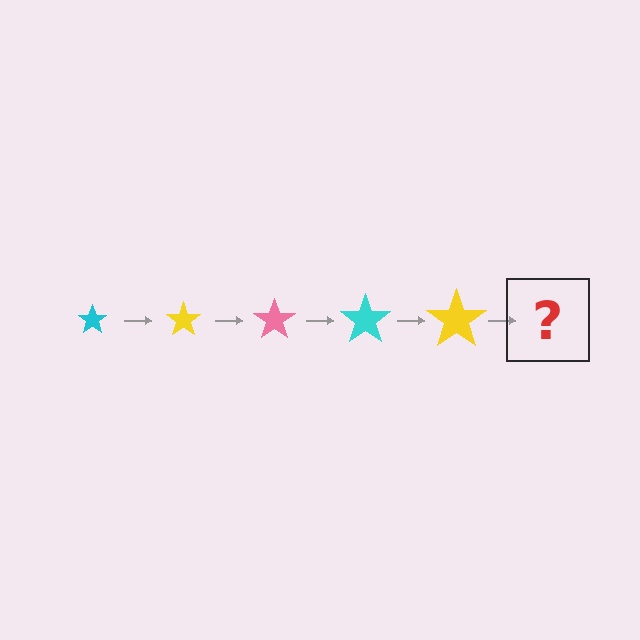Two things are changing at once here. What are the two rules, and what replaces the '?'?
The two rules are that the star grows larger each step and the color cycles through cyan, yellow, and pink. The '?' should be a pink star, larger than the previous one.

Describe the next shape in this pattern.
It should be a pink star, larger than the previous one.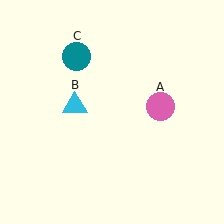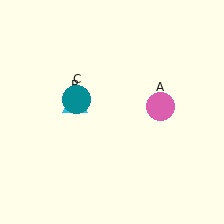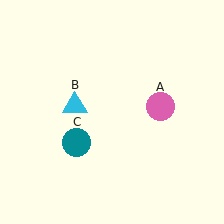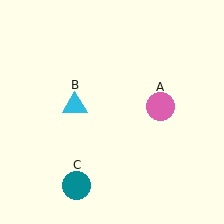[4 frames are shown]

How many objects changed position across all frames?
1 object changed position: teal circle (object C).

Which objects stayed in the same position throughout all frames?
Pink circle (object A) and cyan triangle (object B) remained stationary.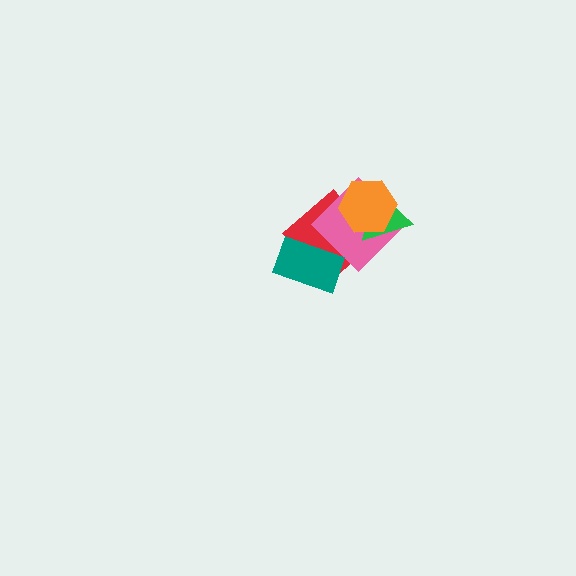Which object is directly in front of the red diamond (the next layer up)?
The pink diamond is directly in front of the red diamond.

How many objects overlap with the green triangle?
3 objects overlap with the green triangle.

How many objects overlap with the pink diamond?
4 objects overlap with the pink diamond.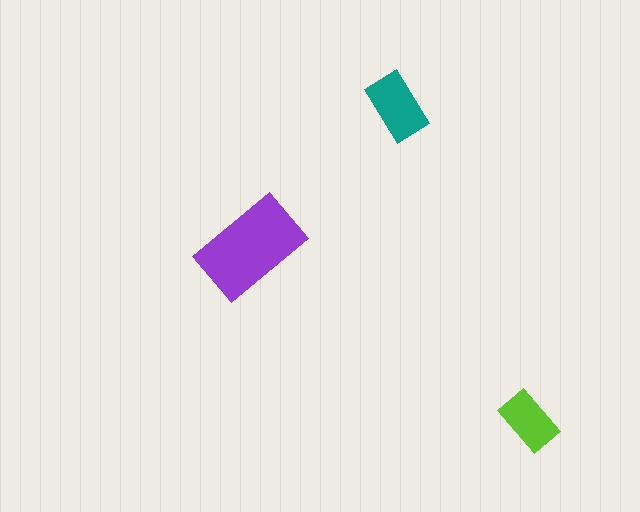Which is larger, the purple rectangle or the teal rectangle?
The purple one.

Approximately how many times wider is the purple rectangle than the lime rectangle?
About 2 times wider.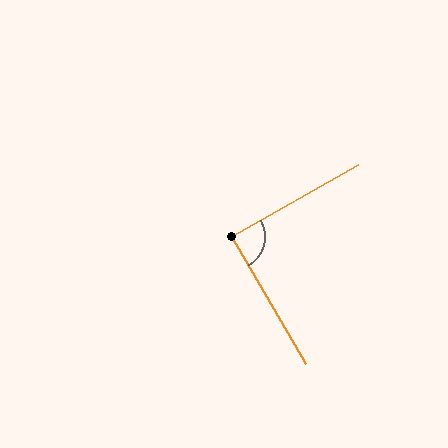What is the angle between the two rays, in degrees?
Approximately 90 degrees.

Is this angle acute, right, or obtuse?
It is approximately a right angle.